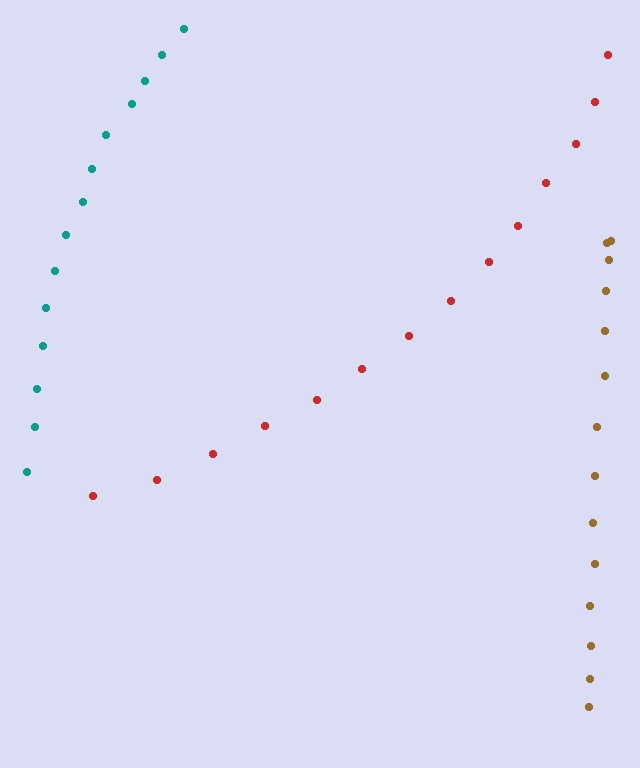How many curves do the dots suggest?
There are 3 distinct paths.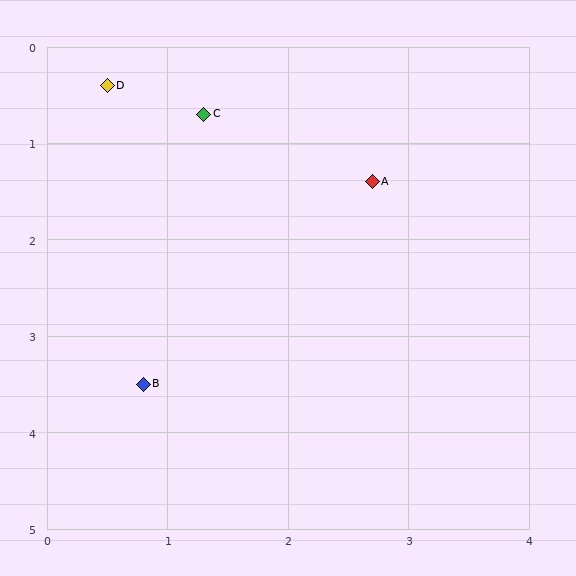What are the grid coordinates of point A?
Point A is at approximately (2.7, 1.4).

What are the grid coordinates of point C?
Point C is at approximately (1.3, 0.7).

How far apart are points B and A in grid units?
Points B and A are about 2.8 grid units apart.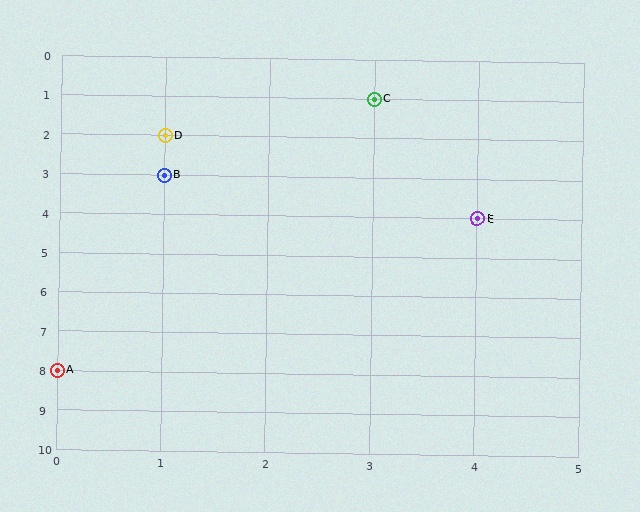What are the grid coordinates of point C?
Point C is at grid coordinates (3, 1).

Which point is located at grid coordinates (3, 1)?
Point C is at (3, 1).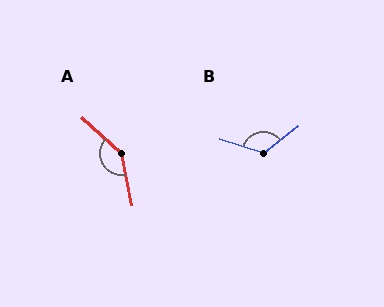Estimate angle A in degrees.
Approximately 143 degrees.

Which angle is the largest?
A, at approximately 143 degrees.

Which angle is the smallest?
B, at approximately 125 degrees.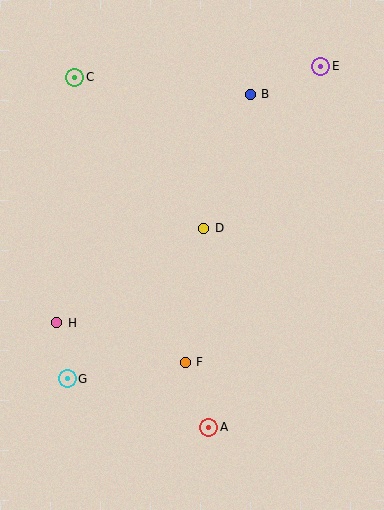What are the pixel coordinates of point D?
Point D is at (204, 228).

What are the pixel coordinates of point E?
Point E is at (321, 66).